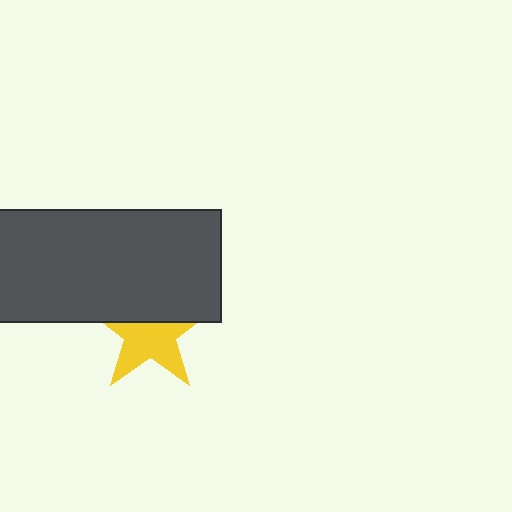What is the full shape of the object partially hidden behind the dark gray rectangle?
The partially hidden object is a yellow star.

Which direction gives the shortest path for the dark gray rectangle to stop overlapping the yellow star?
Moving up gives the shortest separation.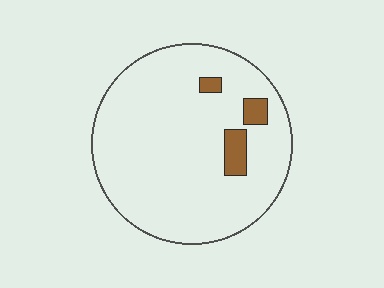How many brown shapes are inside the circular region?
3.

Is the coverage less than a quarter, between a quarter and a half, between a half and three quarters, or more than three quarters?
Less than a quarter.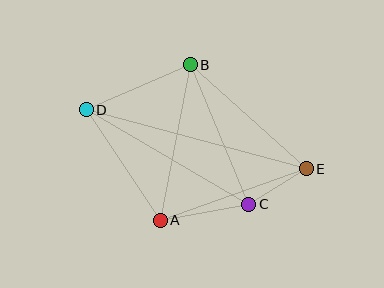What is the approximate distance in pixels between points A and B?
The distance between A and B is approximately 158 pixels.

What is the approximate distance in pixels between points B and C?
The distance between B and C is approximately 151 pixels.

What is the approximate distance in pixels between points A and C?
The distance between A and C is approximately 90 pixels.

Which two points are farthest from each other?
Points D and E are farthest from each other.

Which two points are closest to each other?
Points C and E are closest to each other.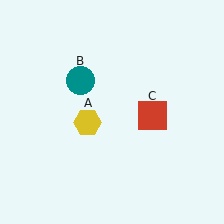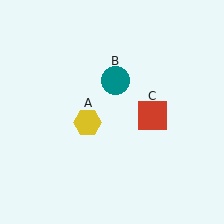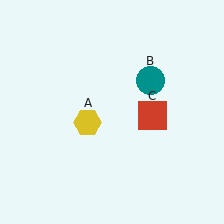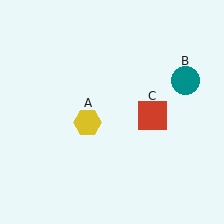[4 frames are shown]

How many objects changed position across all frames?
1 object changed position: teal circle (object B).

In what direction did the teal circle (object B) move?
The teal circle (object B) moved right.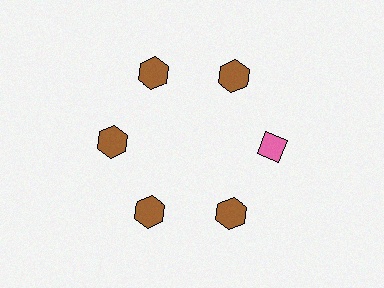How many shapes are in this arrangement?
There are 6 shapes arranged in a ring pattern.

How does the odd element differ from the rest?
It differs in both color (pink instead of brown) and shape (diamond instead of hexagon).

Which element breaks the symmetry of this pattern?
The pink diamond at roughly the 3 o'clock position breaks the symmetry. All other shapes are brown hexagons.